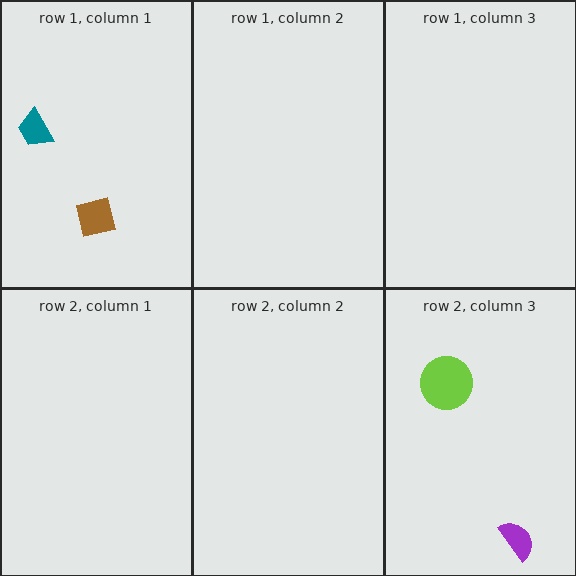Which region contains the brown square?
The row 1, column 1 region.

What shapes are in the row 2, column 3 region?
The lime circle, the purple semicircle.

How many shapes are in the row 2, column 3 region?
2.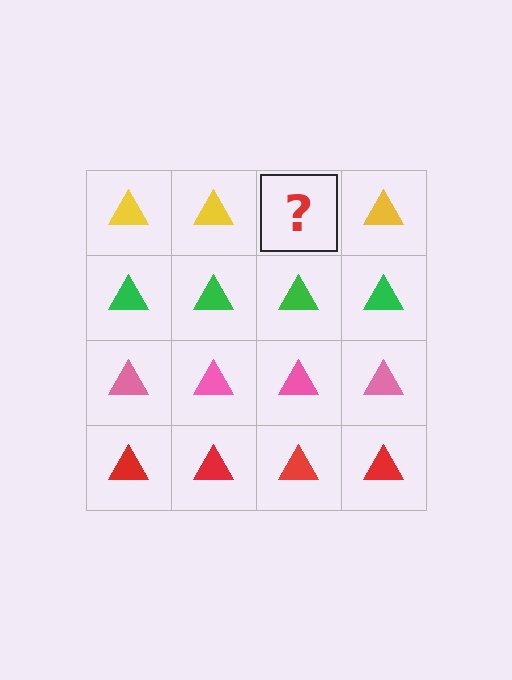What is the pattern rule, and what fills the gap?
The rule is that each row has a consistent color. The gap should be filled with a yellow triangle.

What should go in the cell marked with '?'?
The missing cell should contain a yellow triangle.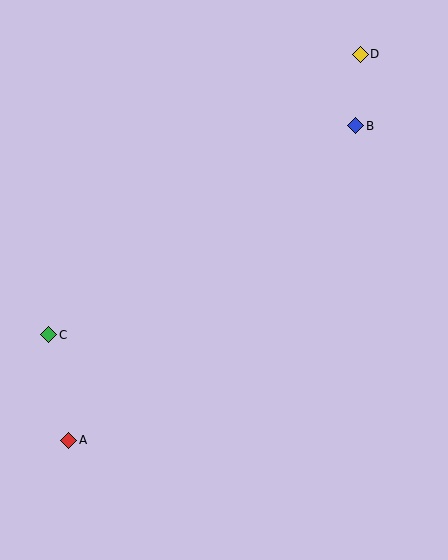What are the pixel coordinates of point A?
Point A is at (69, 440).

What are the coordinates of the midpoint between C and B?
The midpoint between C and B is at (202, 230).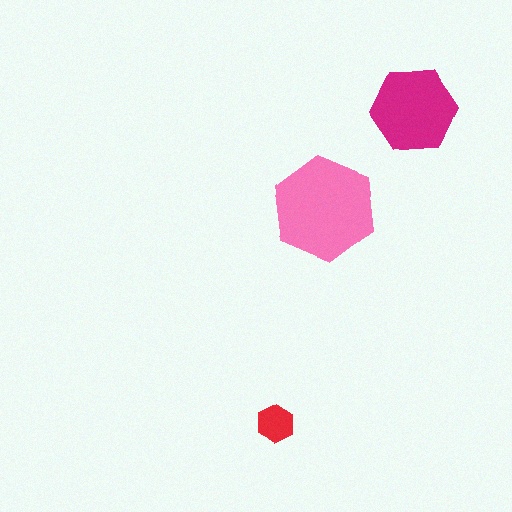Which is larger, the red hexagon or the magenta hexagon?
The magenta one.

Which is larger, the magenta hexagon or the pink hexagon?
The pink one.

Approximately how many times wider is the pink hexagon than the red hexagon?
About 2.5 times wider.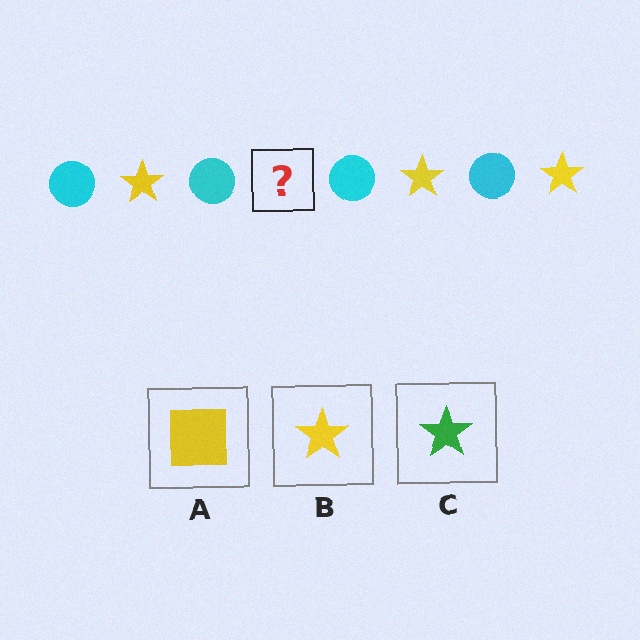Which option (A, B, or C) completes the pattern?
B.